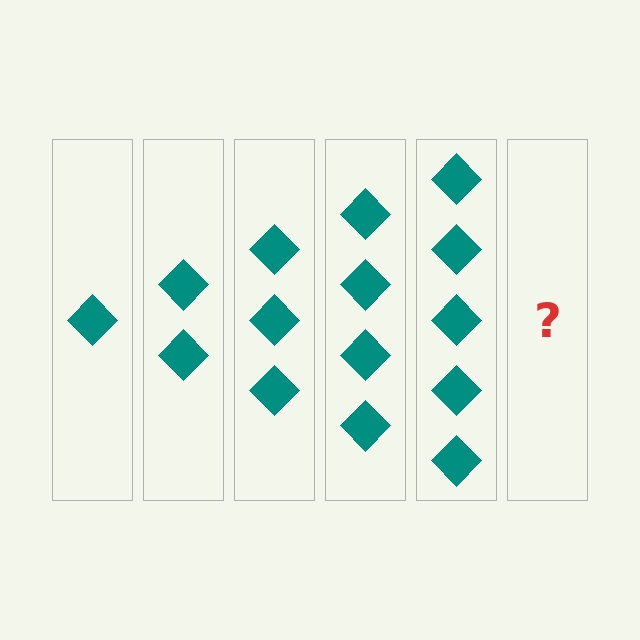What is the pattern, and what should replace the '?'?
The pattern is that each step adds one more diamond. The '?' should be 6 diamonds.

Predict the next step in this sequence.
The next step is 6 diamonds.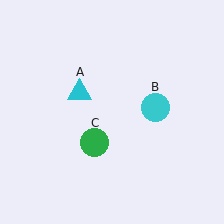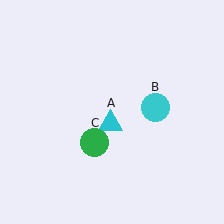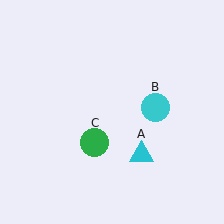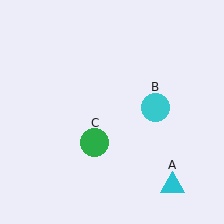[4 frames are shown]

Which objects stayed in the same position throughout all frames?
Cyan circle (object B) and green circle (object C) remained stationary.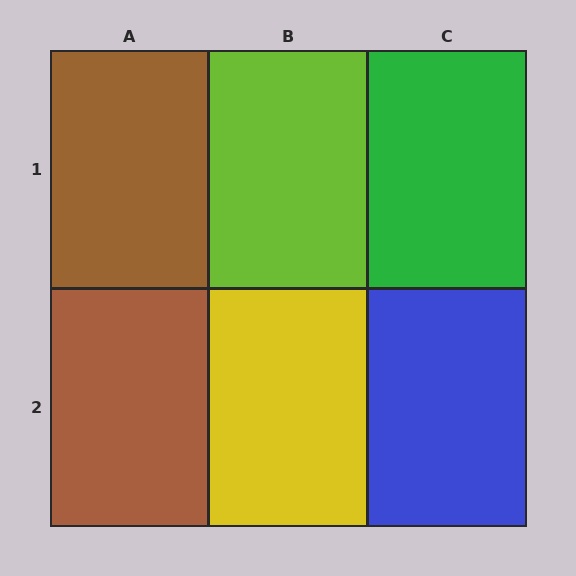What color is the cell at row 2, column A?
Brown.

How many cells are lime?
1 cell is lime.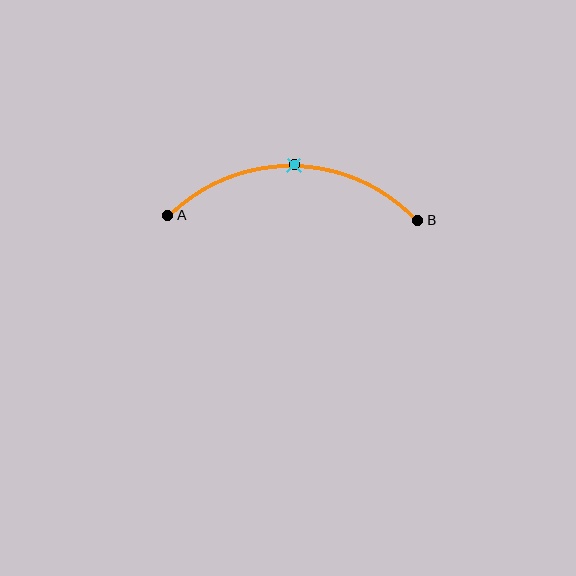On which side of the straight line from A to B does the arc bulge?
The arc bulges above the straight line connecting A and B.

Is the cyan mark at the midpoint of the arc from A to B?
Yes. The cyan mark lies on the arc at equal arc-length from both A and B — it is the arc midpoint.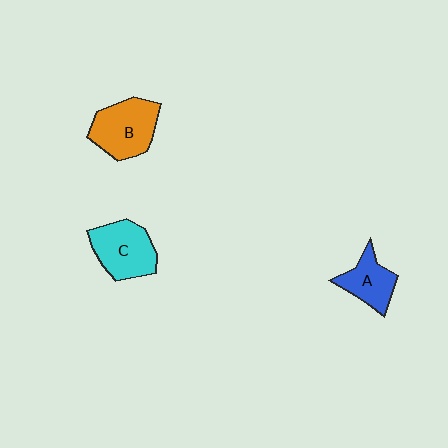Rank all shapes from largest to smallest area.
From largest to smallest: B (orange), C (cyan), A (blue).